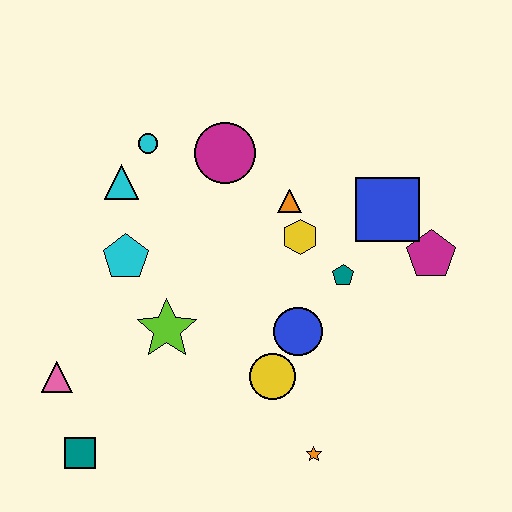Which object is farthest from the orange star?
The cyan circle is farthest from the orange star.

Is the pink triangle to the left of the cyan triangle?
Yes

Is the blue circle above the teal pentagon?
No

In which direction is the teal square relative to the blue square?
The teal square is to the left of the blue square.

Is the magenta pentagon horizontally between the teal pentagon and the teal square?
No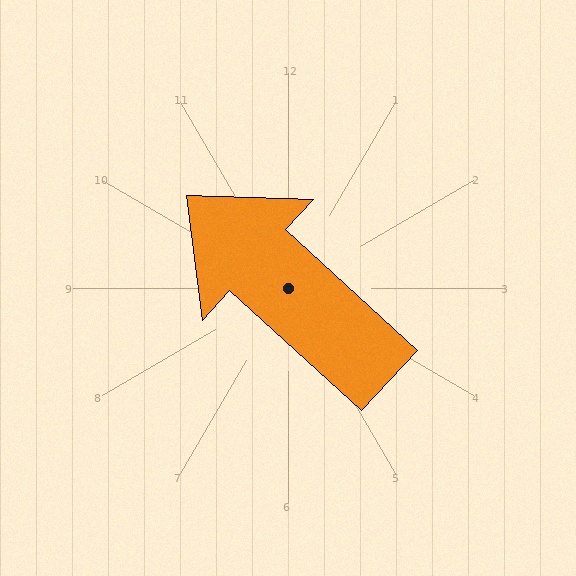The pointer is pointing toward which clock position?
Roughly 10 o'clock.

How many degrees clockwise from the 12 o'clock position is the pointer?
Approximately 312 degrees.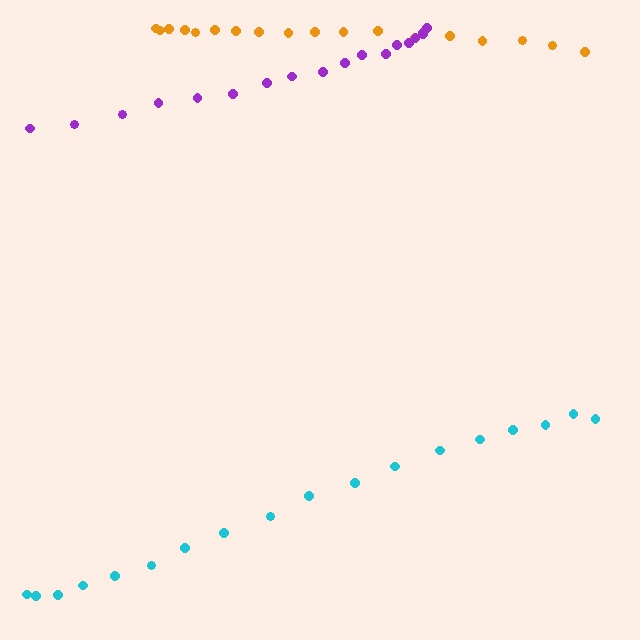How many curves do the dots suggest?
There are 3 distinct paths.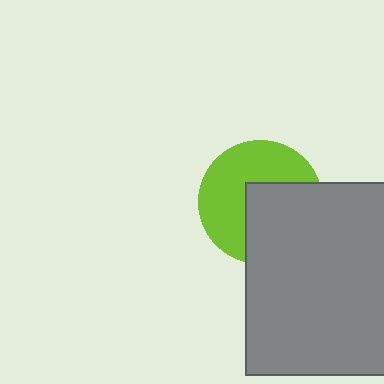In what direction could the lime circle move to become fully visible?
The lime circle could move toward the upper-left. That would shift it out from behind the gray rectangle entirely.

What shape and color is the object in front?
The object in front is a gray rectangle.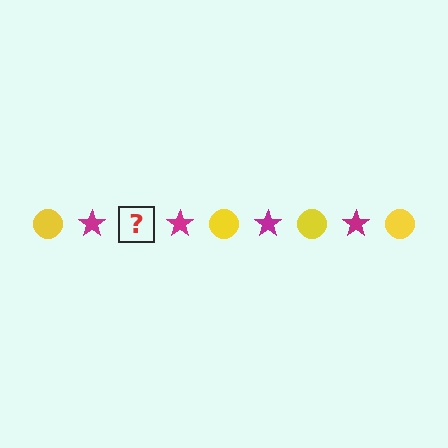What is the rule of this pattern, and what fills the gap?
The rule is that the pattern alternates between yellow circle and magenta star. The gap should be filled with a yellow circle.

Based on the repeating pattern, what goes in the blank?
The blank should be a yellow circle.